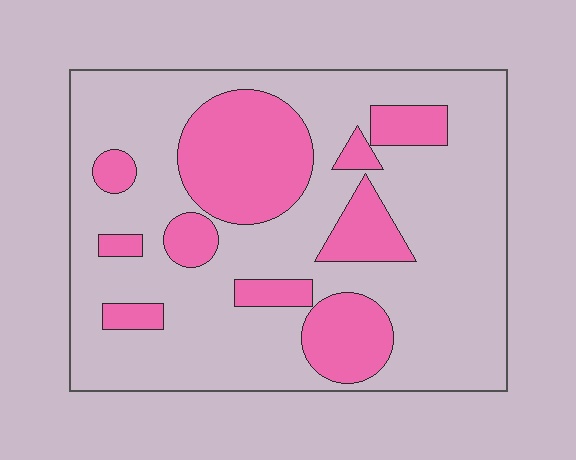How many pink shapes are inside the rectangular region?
10.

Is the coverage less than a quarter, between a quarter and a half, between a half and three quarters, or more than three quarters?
Between a quarter and a half.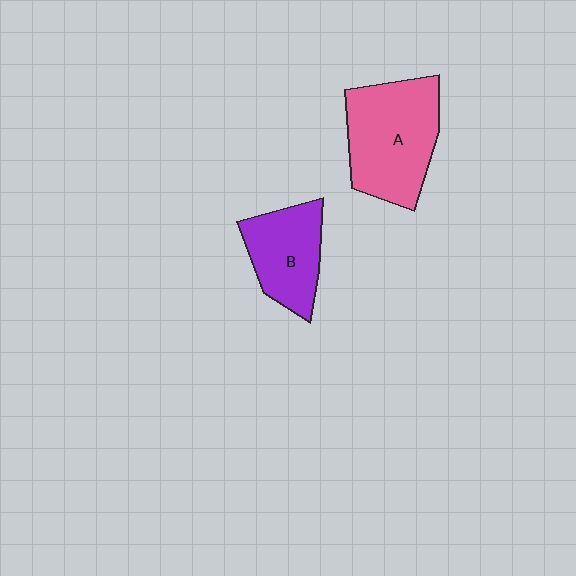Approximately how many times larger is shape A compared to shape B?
Approximately 1.5 times.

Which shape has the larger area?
Shape A (pink).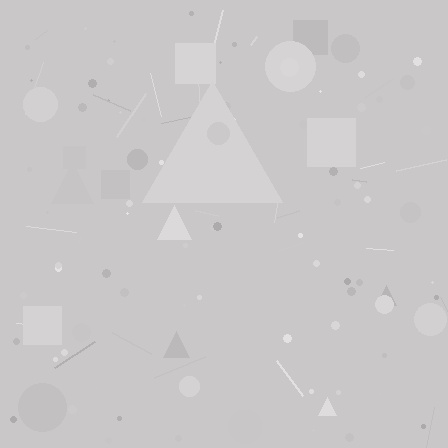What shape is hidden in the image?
A triangle is hidden in the image.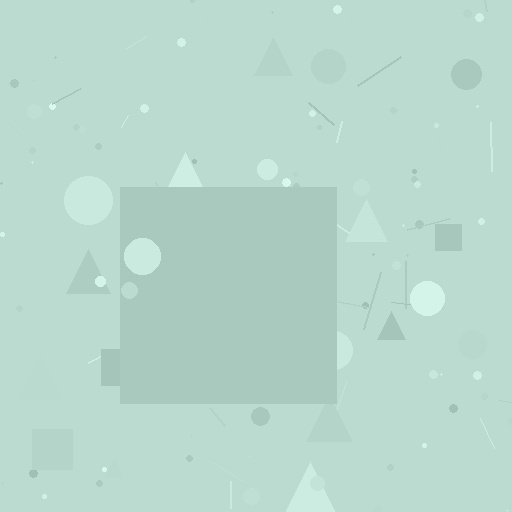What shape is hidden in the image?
A square is hidden in the image.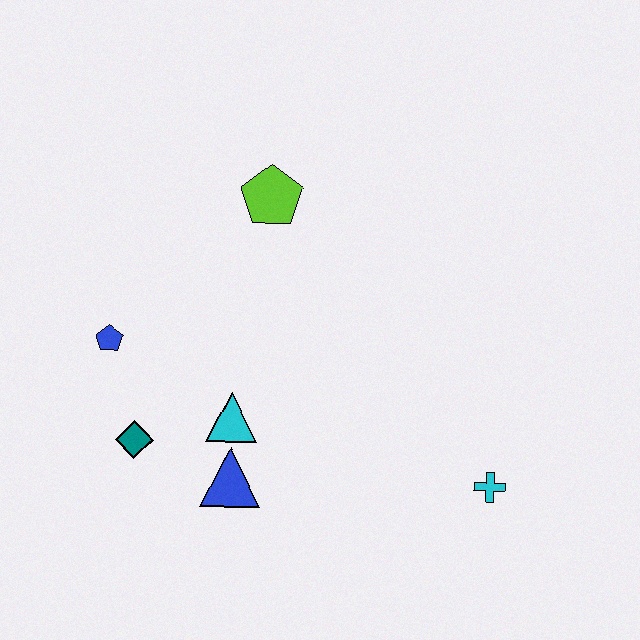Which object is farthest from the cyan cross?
The blue pentagon is farthest from the cyan cross.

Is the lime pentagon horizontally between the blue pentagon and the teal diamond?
No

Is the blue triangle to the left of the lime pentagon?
Yes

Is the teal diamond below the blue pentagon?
Yes